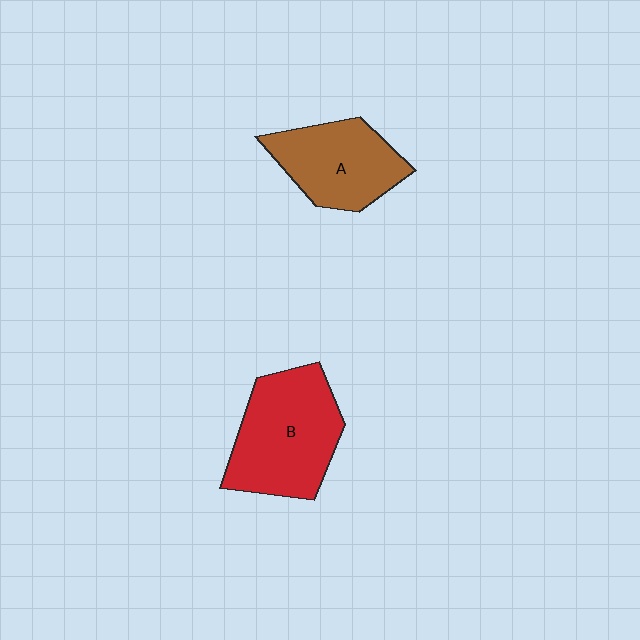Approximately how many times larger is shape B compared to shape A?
Approximately 1.3 times.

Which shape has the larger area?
Shape B (red).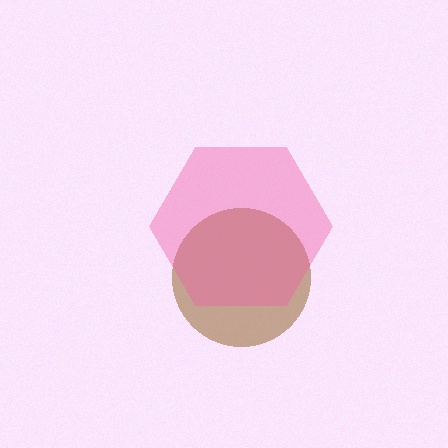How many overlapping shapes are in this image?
There are 2 overlapping shapes in the image.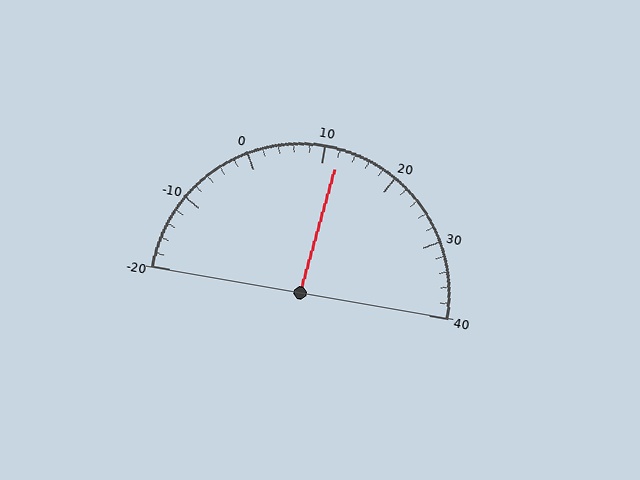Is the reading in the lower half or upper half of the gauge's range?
The reading is in the upper half of the range (-20 to 40).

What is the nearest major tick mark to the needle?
The nearest major tick mark is 10.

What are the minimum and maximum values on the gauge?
The gauge ranges from -20 to 40.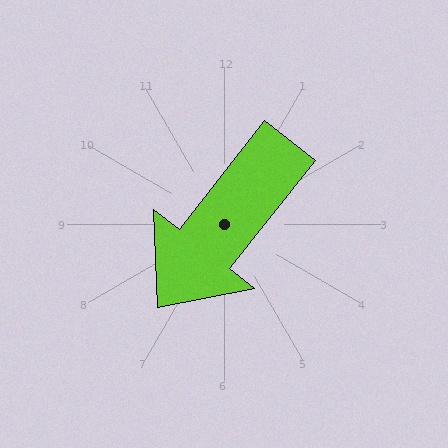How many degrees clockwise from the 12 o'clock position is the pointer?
Approximately 218 degrees.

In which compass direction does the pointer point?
Southwest.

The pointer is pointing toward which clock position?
Roughly 7 o'clock.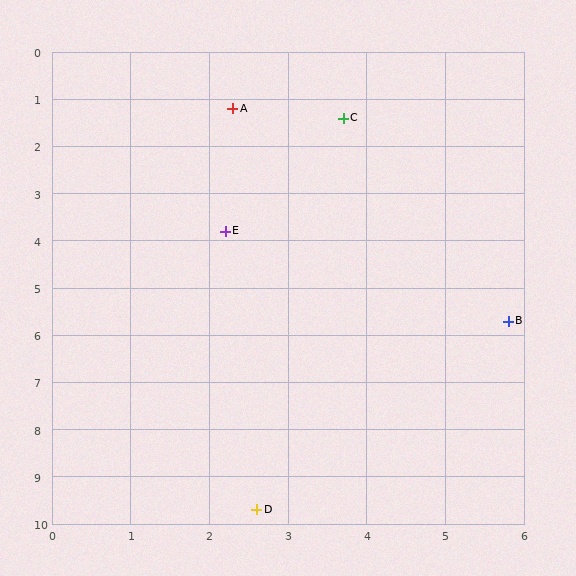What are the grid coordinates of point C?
Point C is at approximately (3.7, 1.4).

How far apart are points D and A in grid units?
Points D and A are about 8.5 grid units apart.